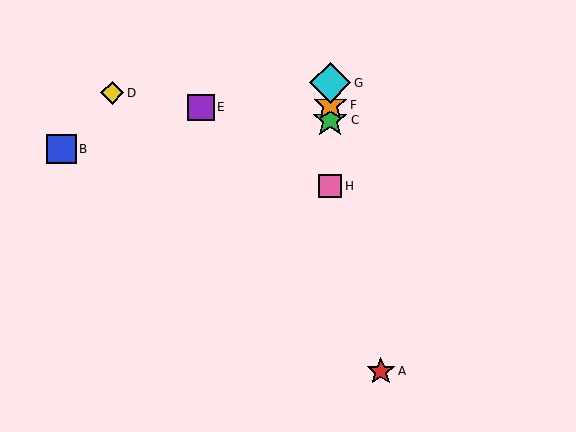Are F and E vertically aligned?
No, F is at x≈330 and E is at x≈201.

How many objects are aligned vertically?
4 objects (C, F, G, H) are aligned vertically.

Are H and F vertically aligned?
Yes, both are at x≈330.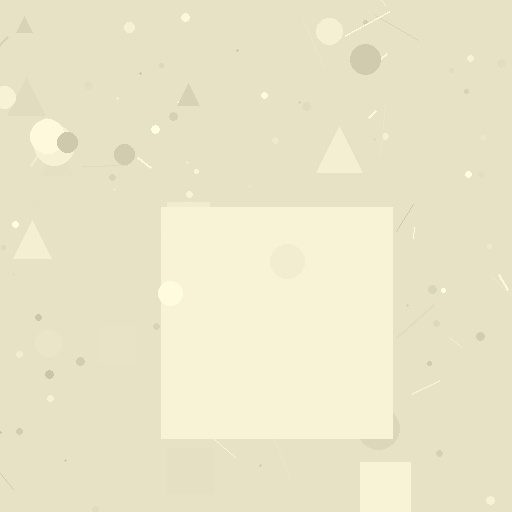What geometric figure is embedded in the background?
A square is embedded in the background.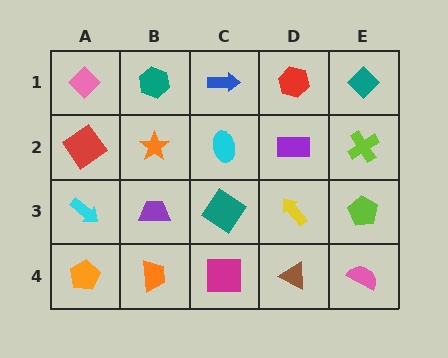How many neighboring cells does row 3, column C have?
4.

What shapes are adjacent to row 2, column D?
A red hexagon (row 1, column D), a yellow arrow (row 3, column D), a cyan ellipse (row 2, column C), a lime cross (row 2, column E).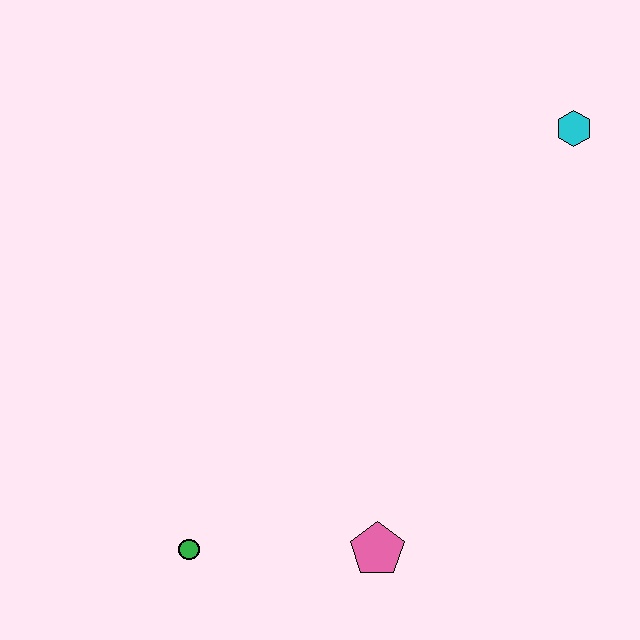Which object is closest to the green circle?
The pink pentagon is closest to the green circle.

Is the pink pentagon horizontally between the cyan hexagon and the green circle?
Yes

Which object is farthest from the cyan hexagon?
The green circle is farthest from the cyan hexagon.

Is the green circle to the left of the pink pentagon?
Yes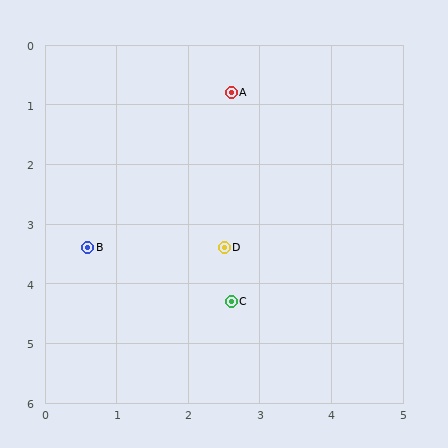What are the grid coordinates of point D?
Point D is at approximately (2.5, 3.4).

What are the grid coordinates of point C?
Point C is at approximately (2.6, 4.3).